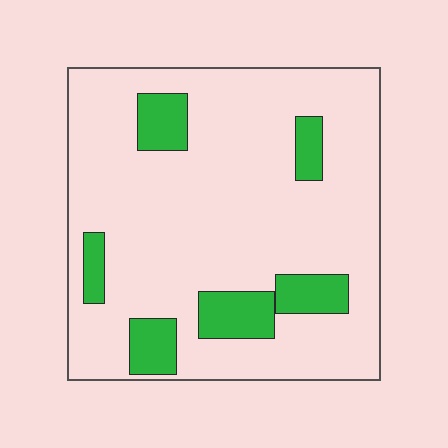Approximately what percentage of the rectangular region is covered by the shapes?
Approximately 15%.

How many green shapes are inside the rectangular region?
6.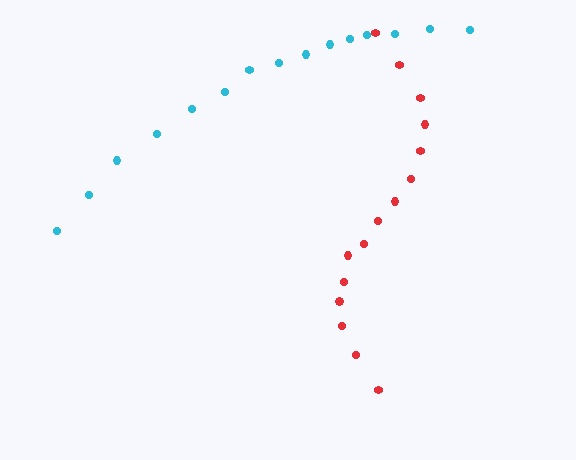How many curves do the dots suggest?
There are 2 distinct paths.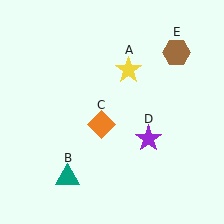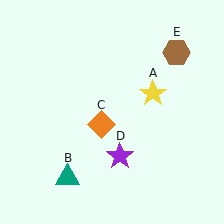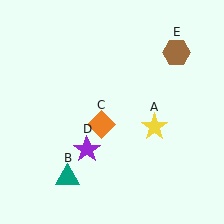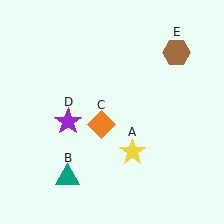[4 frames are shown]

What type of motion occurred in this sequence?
The yellow star (object A), purple star (object D) rotated clockwise around the center of the scene.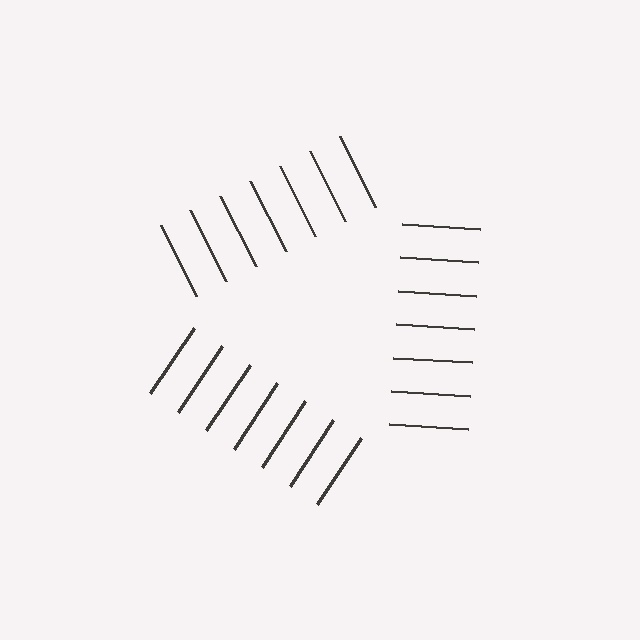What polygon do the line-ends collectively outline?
An illusory triangle — the line segments terminate on its edges but no continuous stroke is drawn.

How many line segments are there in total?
21 — 7 along each of the 3 edges.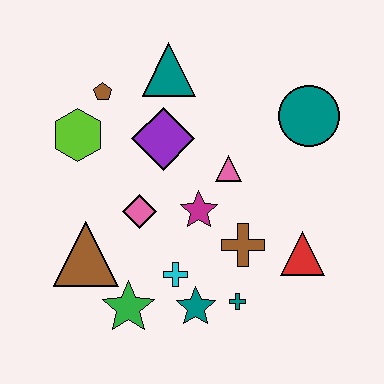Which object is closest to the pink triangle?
The magenta star is closest to the pink triangle.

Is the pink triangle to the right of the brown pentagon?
Yes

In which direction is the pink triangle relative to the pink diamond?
The pink triangle is to the right of the pink diamond.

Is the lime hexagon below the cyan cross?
No